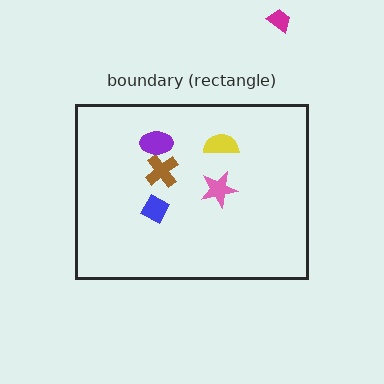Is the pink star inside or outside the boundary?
Inside.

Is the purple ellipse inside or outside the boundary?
Inside.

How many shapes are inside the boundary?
5 inside, 1 outside.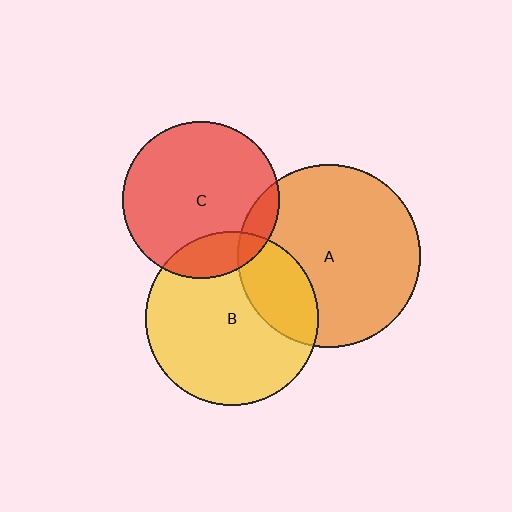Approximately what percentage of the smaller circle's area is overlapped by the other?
Approximately 25%.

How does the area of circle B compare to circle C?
Approximately 1.2 times.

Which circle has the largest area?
Circle A (orange).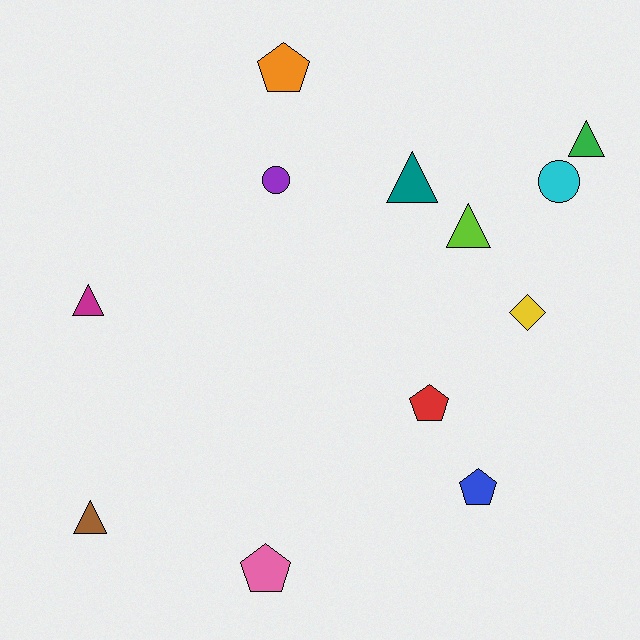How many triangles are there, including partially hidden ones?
There are 5 triangles.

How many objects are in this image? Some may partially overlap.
There are 12 objects.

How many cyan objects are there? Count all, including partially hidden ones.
There is 1 cyan object.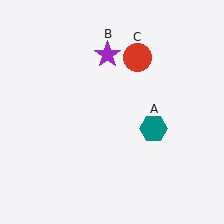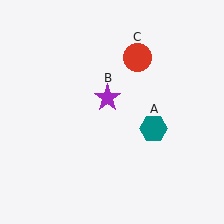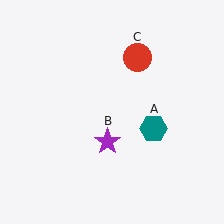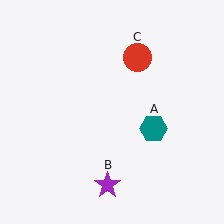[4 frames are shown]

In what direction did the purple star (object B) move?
The purple star (object B) moved down.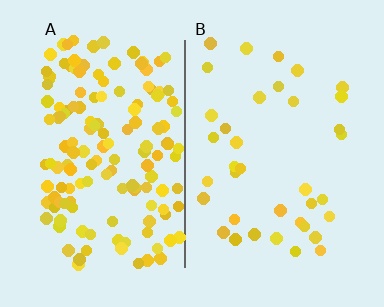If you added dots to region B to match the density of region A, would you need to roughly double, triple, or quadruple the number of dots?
Approximately quadruple.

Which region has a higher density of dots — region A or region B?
A (the left).